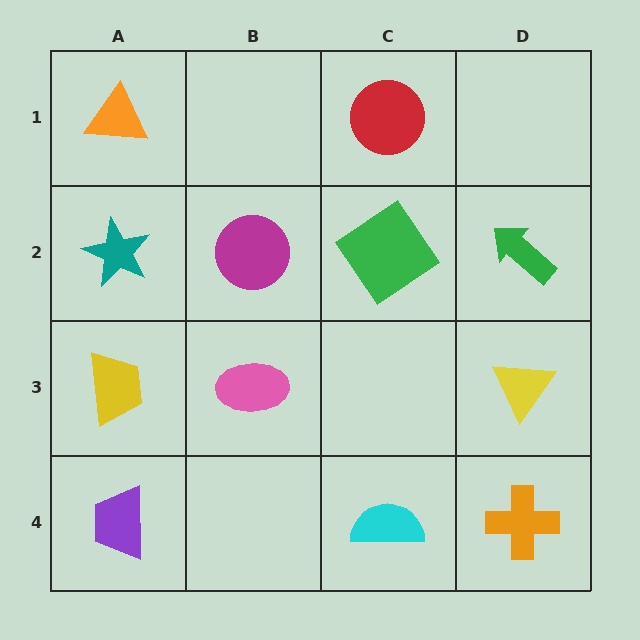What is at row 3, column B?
A pink ellipse.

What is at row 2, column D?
A green arrow.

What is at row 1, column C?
A red circle.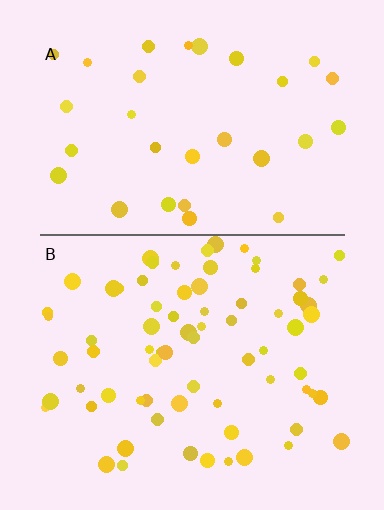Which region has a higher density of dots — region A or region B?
B (the bottom).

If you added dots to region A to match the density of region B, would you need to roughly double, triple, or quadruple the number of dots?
Approximately double.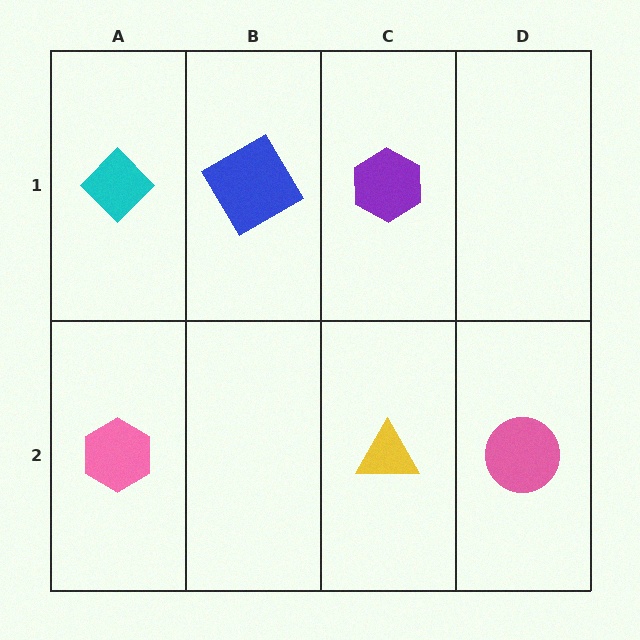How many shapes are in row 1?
3 shapes.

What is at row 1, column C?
A purple hexagon.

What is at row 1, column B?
A blue diamond.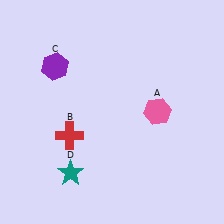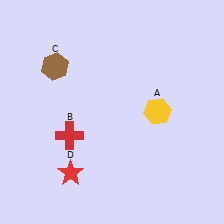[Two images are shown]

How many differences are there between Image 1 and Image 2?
There are 3 differences between the two images.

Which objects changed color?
A changed from pink to yellow. C changed from purple to brown. D changed from teal to red.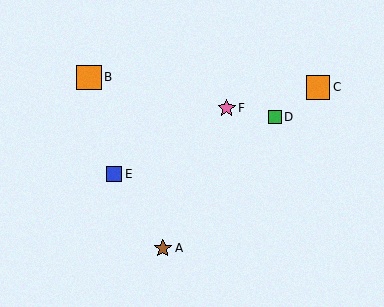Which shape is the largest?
The orange square (labeled B) is the largest.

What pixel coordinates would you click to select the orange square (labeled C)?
Click at (318, 87) to select the orange square C.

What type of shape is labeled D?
Shape D is a green square.